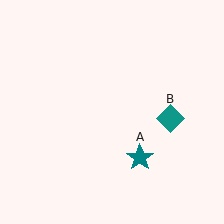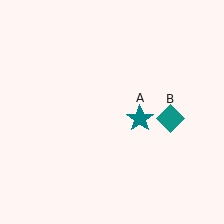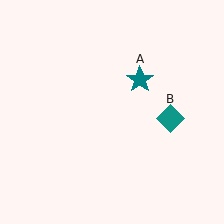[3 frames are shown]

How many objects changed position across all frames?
1 object changed position: teal star (object A).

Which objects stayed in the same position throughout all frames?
Teal diamond (object B) remained stationary.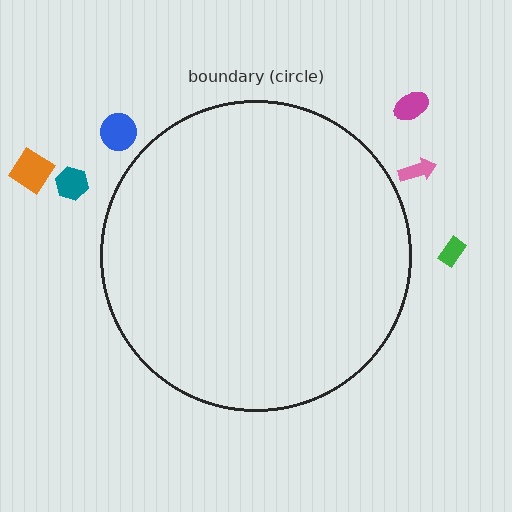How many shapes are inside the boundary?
0 inside, 6 outside.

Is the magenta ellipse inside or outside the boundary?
Outside.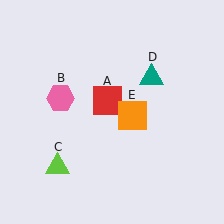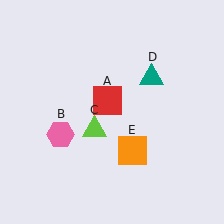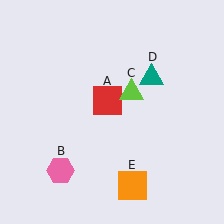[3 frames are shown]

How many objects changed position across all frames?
3 objects changed position: pink hexagon (object B), lime triangle (object C), orange square (object E).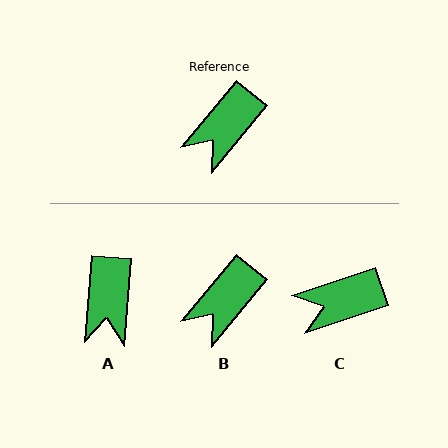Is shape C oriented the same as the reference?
No, it is off by about 32 degrees.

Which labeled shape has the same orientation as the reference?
B.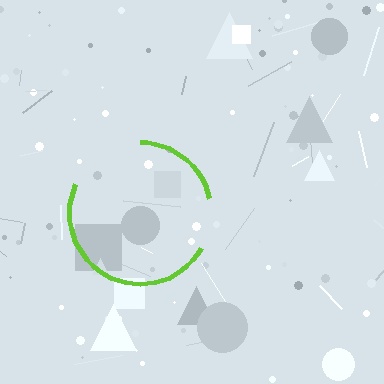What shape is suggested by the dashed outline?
The dashed outline suggests a circle.